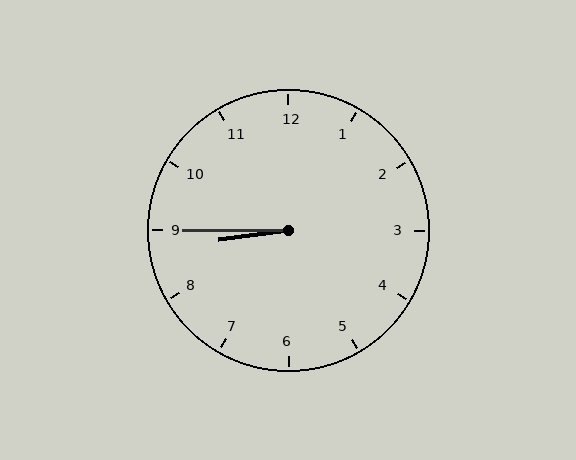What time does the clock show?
8:45.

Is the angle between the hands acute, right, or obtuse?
It is acute.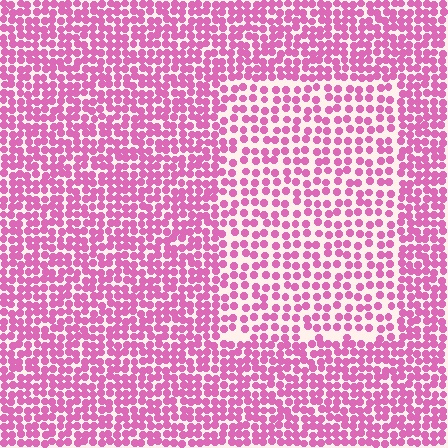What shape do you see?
I see a rectangle.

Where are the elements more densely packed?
The elements are more densely packed outside the rectangle boundary.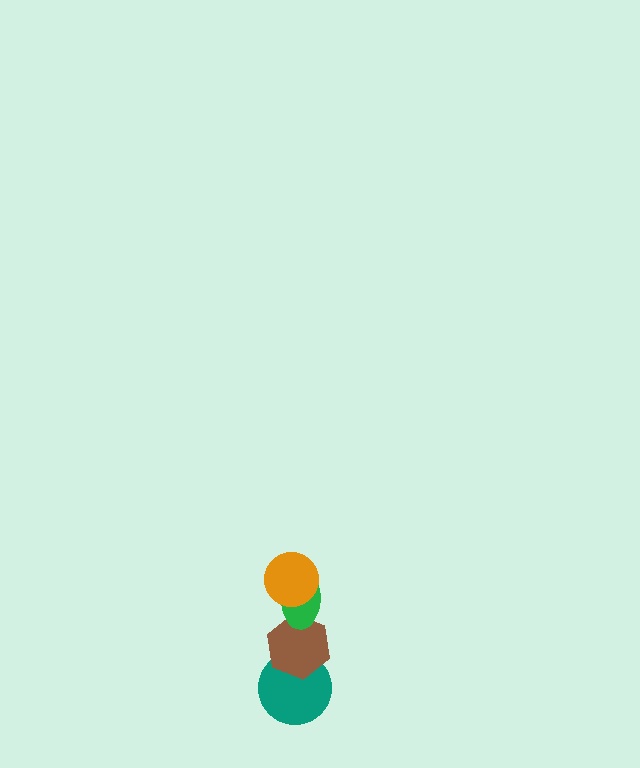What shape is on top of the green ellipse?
The orange circle is on top of the green ellipse.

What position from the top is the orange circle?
The orange circle is 1st from the top.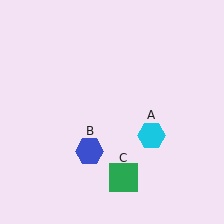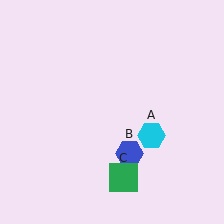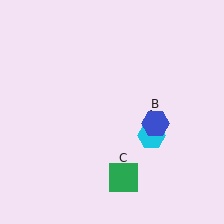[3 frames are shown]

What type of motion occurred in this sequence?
The blue hexagon (object B) rotated counterclockwise around the center of the scene.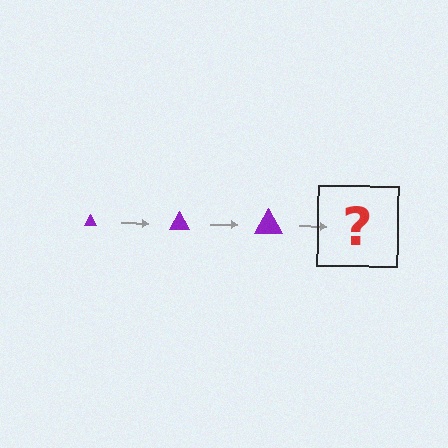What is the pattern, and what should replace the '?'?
The pattern is that the triangle gets progressively larger each step. The '?' should be a purple triangle, larger than the previous one.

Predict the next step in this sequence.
The next step is a purple triangle, larger than the previous one.